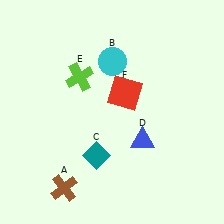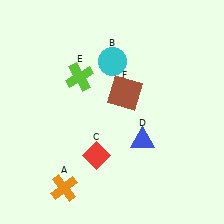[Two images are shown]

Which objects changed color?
A changed from brown to orange. C changed from teal to red. F changed from red to brown.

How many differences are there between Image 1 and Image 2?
There are 3 differences between the two images.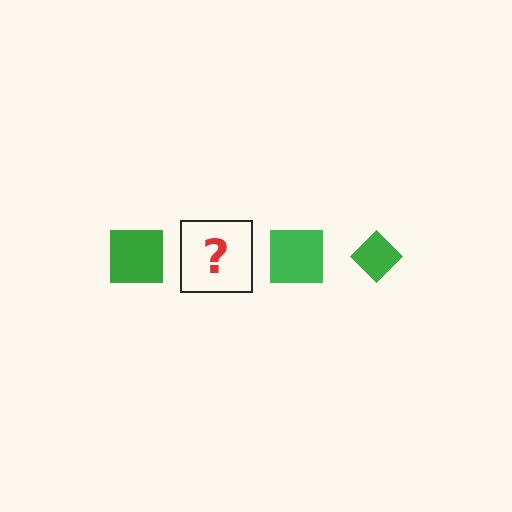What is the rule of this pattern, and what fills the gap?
The rule is that the pattern cycles through square, diamond shapes in green. The gap should be filled with a green diamond.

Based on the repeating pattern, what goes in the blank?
The blank should be a green diamond.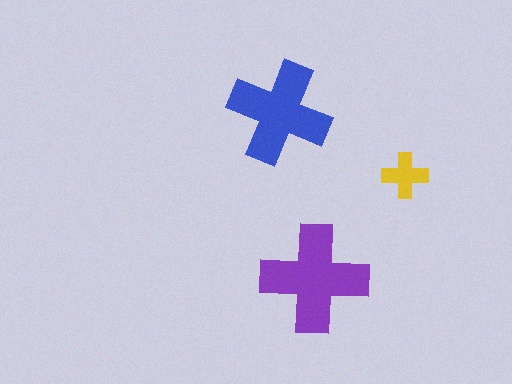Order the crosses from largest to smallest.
the purple one, the blue one, the yellow one.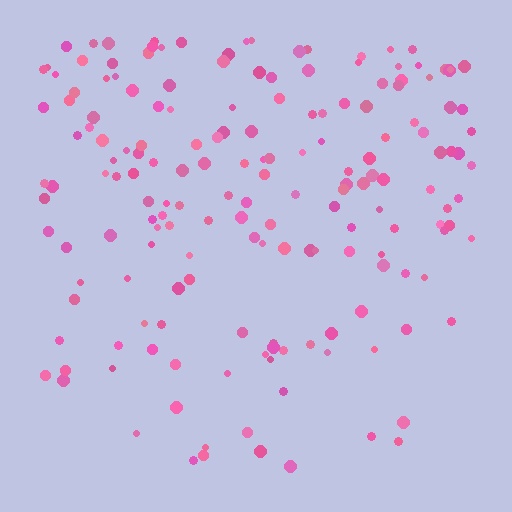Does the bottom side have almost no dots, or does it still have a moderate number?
Still a moderate number, just noticeably fewer than the top.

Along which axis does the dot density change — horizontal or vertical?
Vertical.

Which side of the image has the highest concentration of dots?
The top.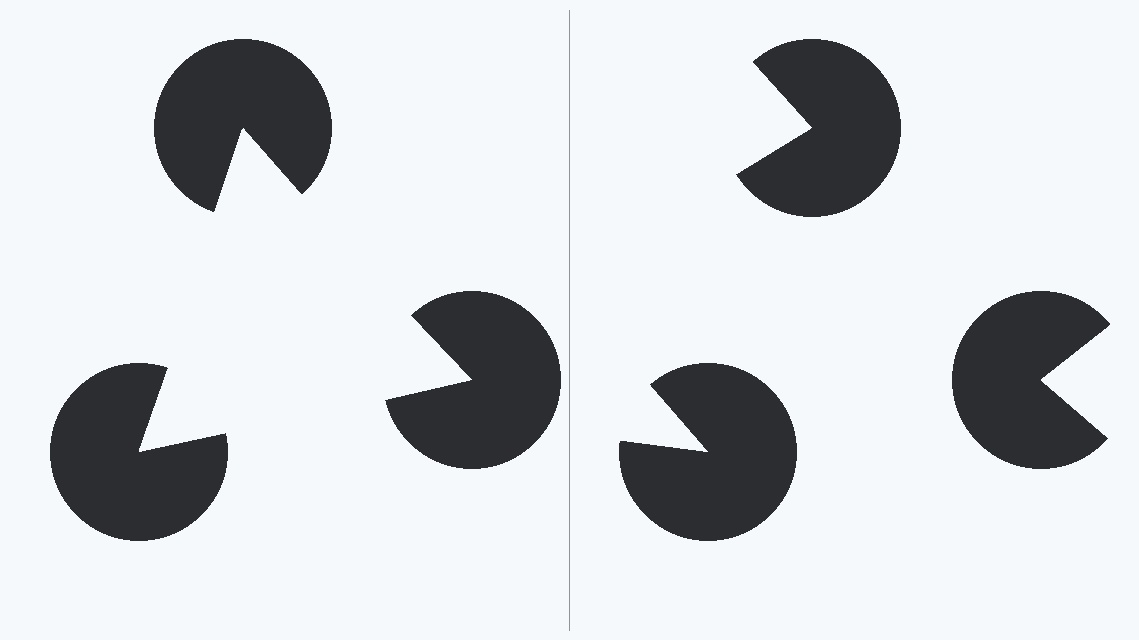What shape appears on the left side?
An illusory triangle.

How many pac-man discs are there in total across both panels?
6 — 3 on each side.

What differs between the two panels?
The pac-man discs are positioned identically on both sides; only the wedge orientations differ. On the left they align to a triangle; on the right they are misaligned.